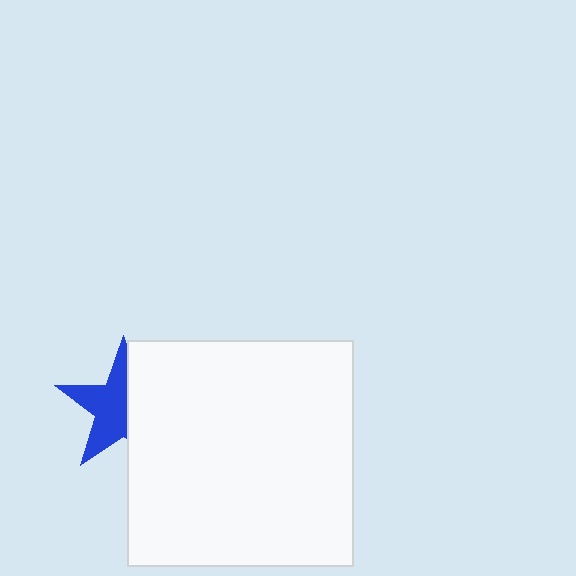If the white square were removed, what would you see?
You would see the complete blue star.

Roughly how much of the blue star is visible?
About half of it is visible (roughly 57%).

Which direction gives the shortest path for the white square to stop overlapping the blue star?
Moving right gives the shortest separation.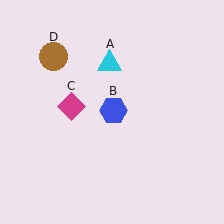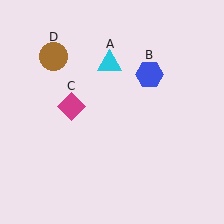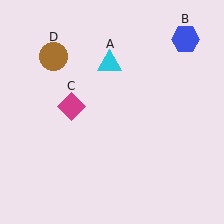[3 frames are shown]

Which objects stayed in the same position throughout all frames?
Cyan triangle (object A) and magenta diamond (object C) and brown circle (object D) remained stationary.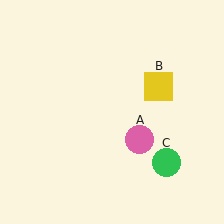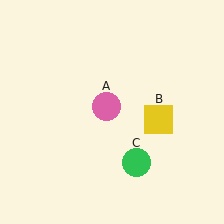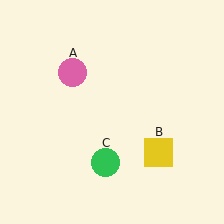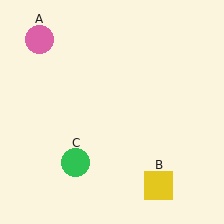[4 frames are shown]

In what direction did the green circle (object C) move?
The green circle (object C) moved left.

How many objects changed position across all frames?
3 objects changed position: pink circle (object A), yellow square (object B), green circle (object C).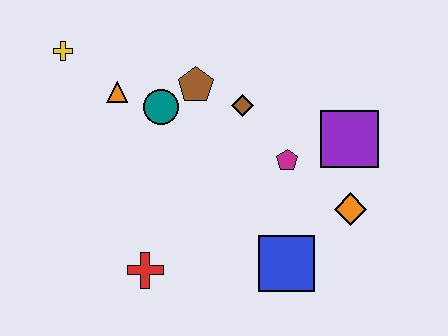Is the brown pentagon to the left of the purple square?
Yes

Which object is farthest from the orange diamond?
The yellow cross is farthest from the orange diamond.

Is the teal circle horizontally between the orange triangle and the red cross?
No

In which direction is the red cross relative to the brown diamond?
The red cross is below the brown diamond.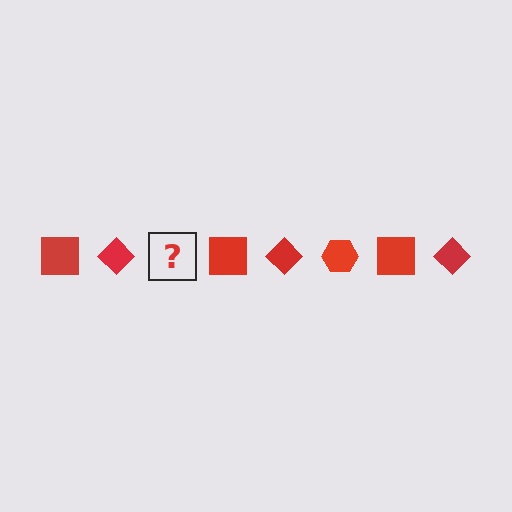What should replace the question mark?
The question mark should be replaced with a red hexagon.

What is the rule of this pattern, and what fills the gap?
The rule is that the pattern cycles through square, diamond, hexagon shapes in red. The gap should be filled with a red hexagon.